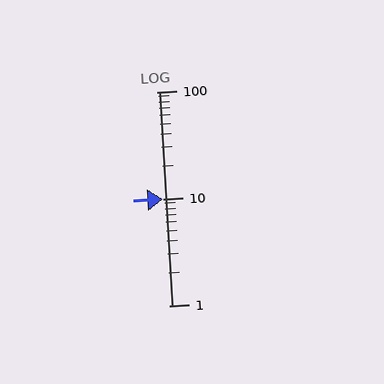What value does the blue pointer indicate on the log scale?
The pointer indicates approximately 10.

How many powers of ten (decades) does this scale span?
The scale spans 2 decades, from 1 to 100.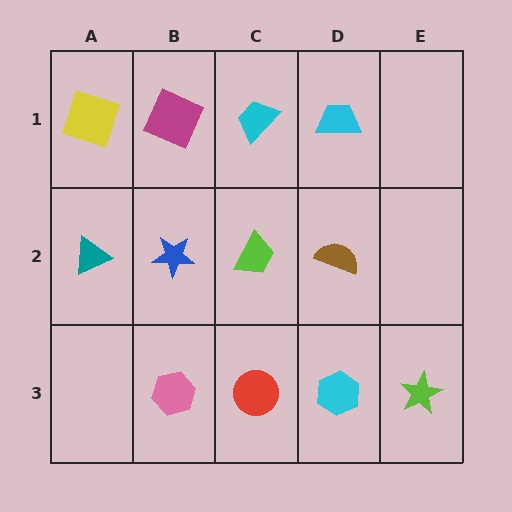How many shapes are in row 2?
4 shapes.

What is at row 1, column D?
A cyan trapezoid.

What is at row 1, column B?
A magenta square.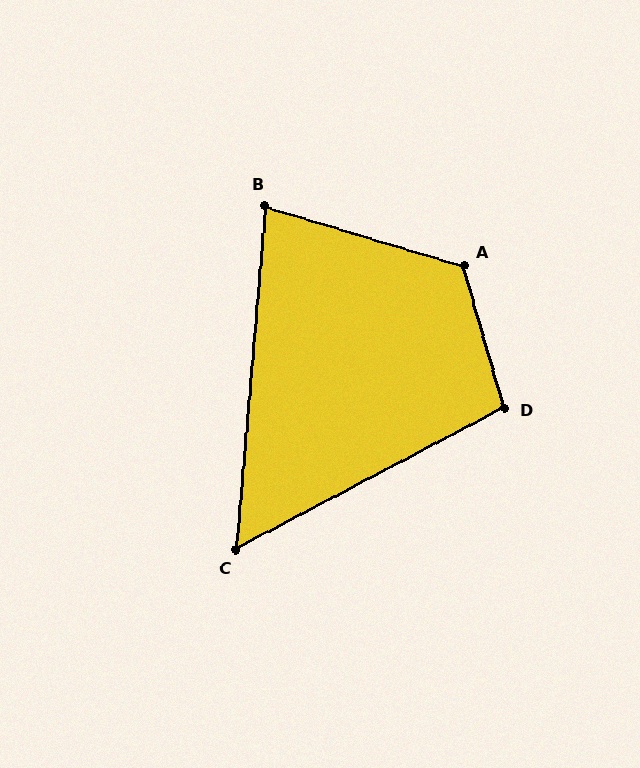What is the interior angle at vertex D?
Approximately 102 degrees (obtuse).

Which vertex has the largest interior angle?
A, at approximately 123 degrees.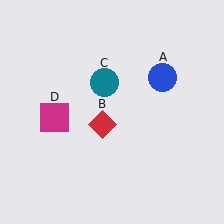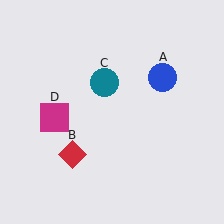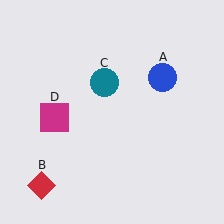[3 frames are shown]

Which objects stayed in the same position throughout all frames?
Blue circle (object A) and teal circle (object C) and magenta square (object D) remained stationary.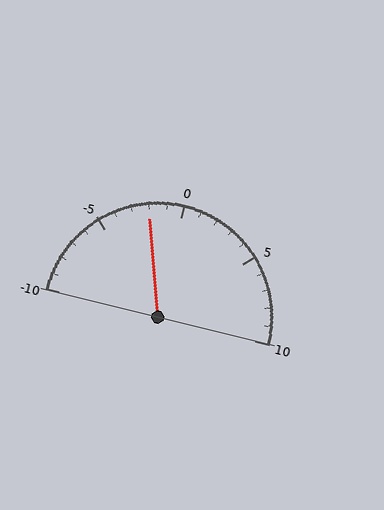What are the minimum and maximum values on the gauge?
The gauge ranges from -10 to 10.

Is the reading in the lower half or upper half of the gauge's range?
The reading is in the lower half of the range (-10 to 10).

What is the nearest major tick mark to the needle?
The nearest major tick mark is 0.